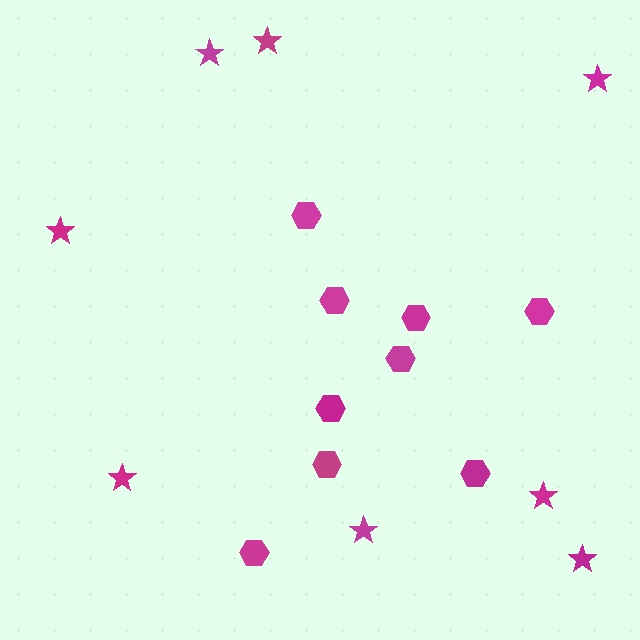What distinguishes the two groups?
There are 2 groups: one group of stars (8) and one group of hexagons (9).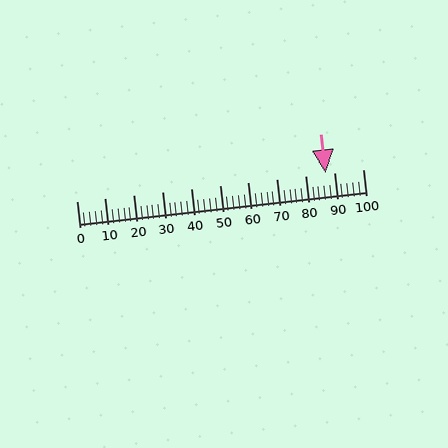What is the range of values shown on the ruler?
The ruler shows values from 0 to 100.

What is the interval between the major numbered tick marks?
The major tick marks are spaced 10 units apart.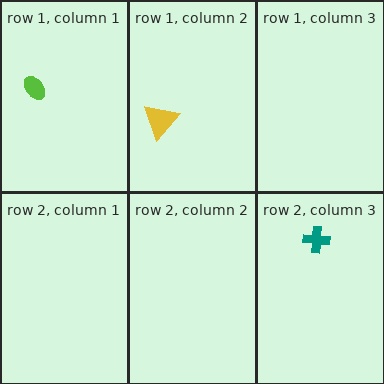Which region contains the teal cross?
The row 2, column 3 region.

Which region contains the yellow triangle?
The row 1, column 2 region.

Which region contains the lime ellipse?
The row 1, column 1 region.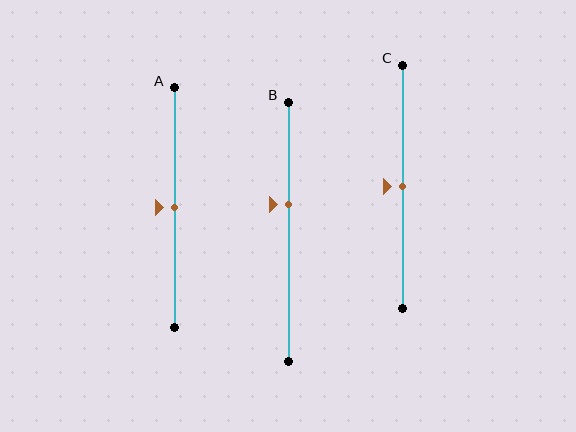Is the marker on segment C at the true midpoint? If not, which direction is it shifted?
Yes, the marker on segment C is at the true midpoint.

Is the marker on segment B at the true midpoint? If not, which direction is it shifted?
No, the marker on segment B is shifted upward by about 11% of the segment length.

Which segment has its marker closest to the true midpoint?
Segment A has its marker closest to the true midpoint.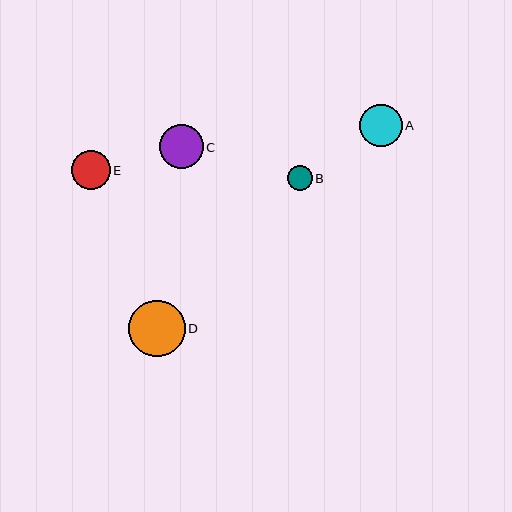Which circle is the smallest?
Circle B is the smallest with a size of approximately 25 pixels.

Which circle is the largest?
Circle D is the largest with a size of approximately 56 pixels.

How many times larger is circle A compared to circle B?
Circle A is approximately 1.7 times the size of circle B.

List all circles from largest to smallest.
From largest to smallest: D, C, A, E, B.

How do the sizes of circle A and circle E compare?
Circle A and circle E are approximately the same size.